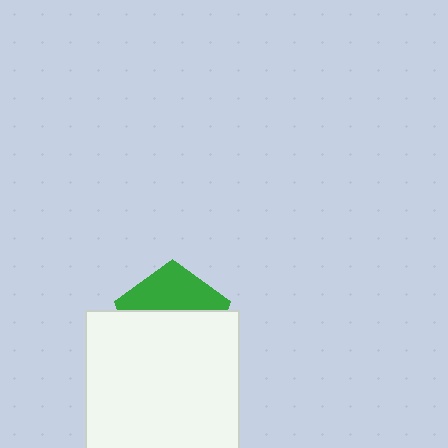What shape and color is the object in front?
The object in front is a white square.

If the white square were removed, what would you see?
You would see the complete green pentagon.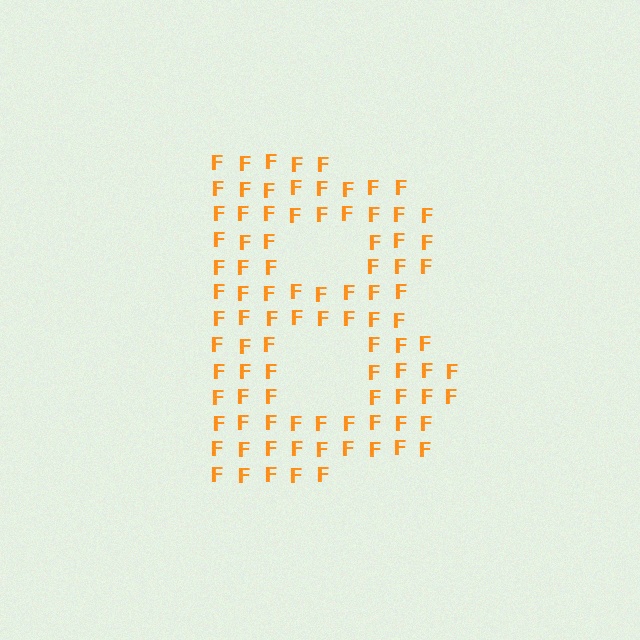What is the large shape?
The large shape is the letter B.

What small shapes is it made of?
It is made of small letter F's.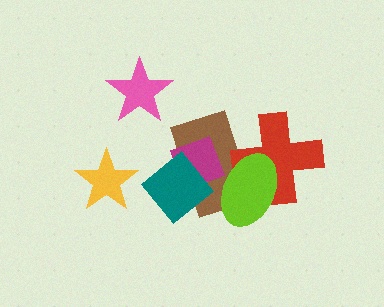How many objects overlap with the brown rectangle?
4 objects overlap with the brown rectangle.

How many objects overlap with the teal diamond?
2 objects overlap with the teal diamond.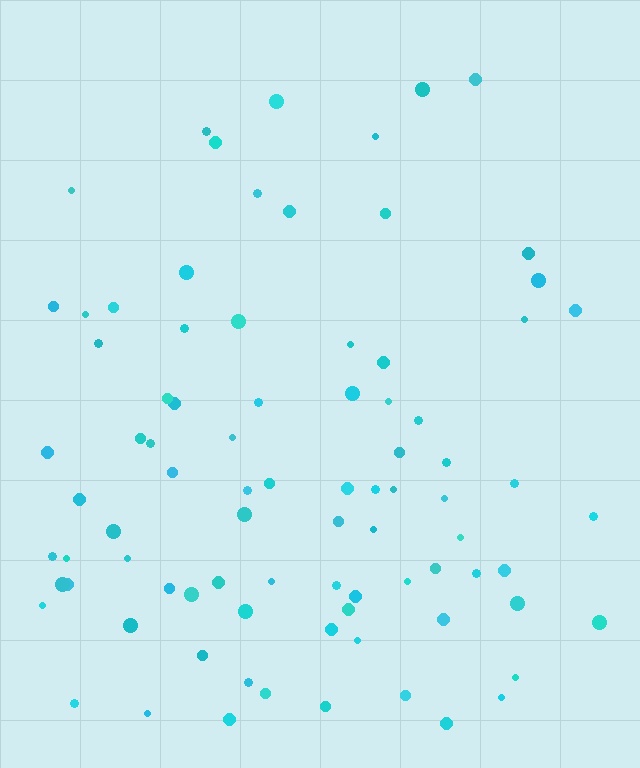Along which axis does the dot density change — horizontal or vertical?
Vertical.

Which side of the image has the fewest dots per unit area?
The top.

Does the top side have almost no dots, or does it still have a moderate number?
Still a moderate number, just noticeably fewer than the bottom.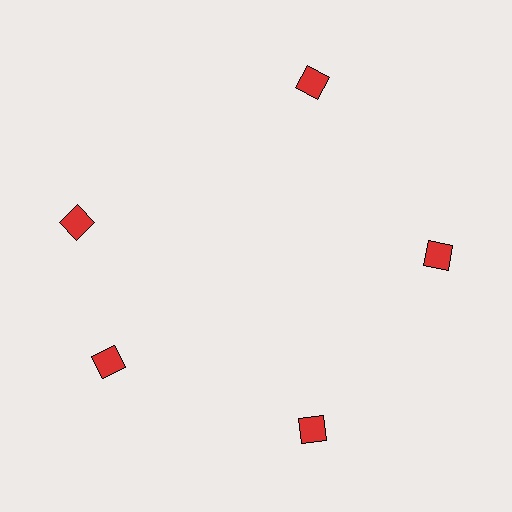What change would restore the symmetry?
The symmetry would be restored by rotating it back into even spacing with its neighbors so that all 5 diamonds sit at equal angles and equal distance from the center.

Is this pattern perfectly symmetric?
No. The 5 red diamonds are arranged in a ring, but one element near the 10 o'clock position is rotated out of alignment along the ring, breaking the 5-fold rotational symmetry.